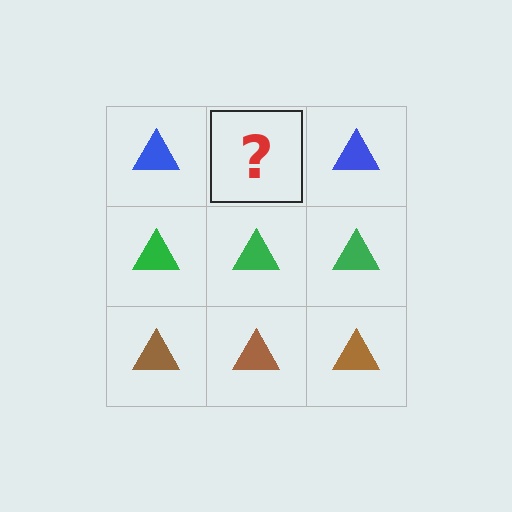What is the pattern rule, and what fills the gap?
The rule is that each row has a consistent color. The gap should be filled with a blue triangle.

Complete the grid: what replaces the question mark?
The question mark should be replaced with a blue triangle.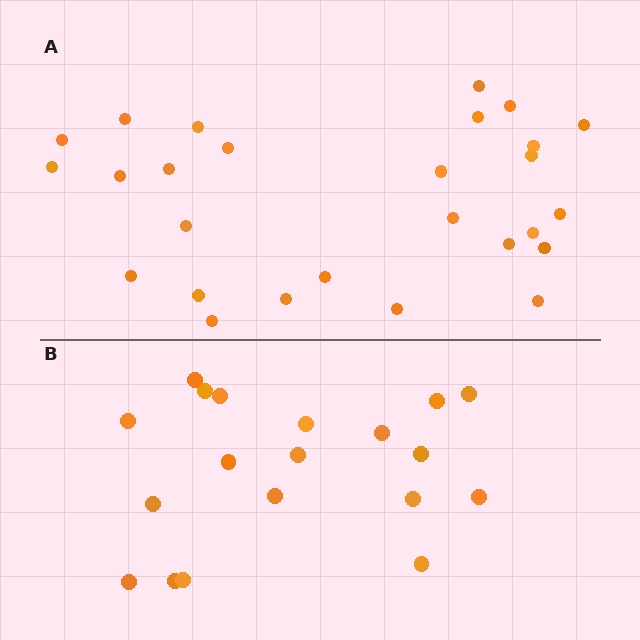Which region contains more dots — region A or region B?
Region A (the top region) has more dots.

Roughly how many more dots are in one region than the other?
Region A has roughly 8 or so more dots than region B.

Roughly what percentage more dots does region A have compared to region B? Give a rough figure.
About 40% more.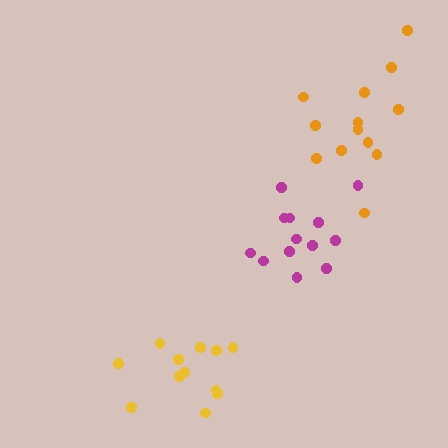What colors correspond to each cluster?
The clusters are colored: magenta, yellow, orange.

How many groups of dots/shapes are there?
There are 3 groups.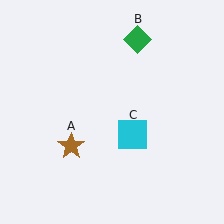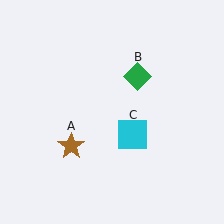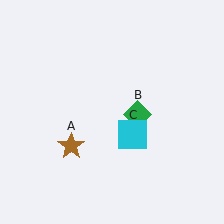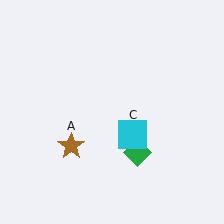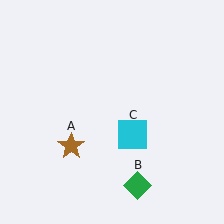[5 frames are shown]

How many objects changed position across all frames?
1 object changed position: green diamond (object B).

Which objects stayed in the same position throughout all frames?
Brown star (object A) and cyan square (object C) remained stationary.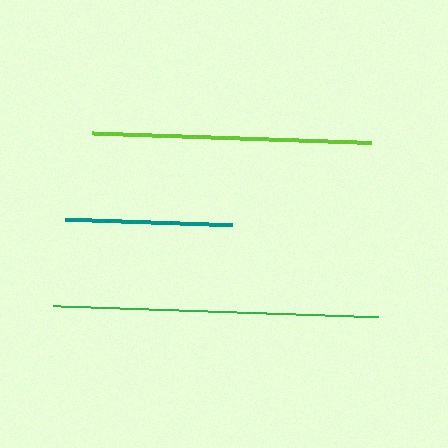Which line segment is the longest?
The green line is the longest at approximately 325 pixels.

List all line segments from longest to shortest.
From longest to shortest: green, lime, teal.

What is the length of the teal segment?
The teal segment is approximately 167 pixels long.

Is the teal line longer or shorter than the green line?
The green line is longer than the teal line.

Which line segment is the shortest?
The teal line is the shortest at approximately 167 pixels.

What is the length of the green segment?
The green segment is approximately 325 pixels long.